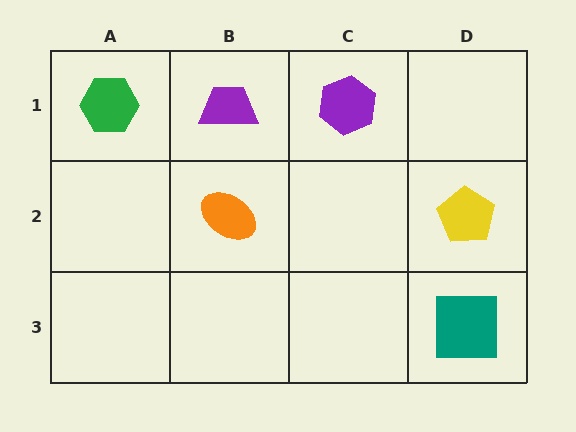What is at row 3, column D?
A teal square.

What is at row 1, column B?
A purple trapezoid.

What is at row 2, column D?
A yellow pentagon.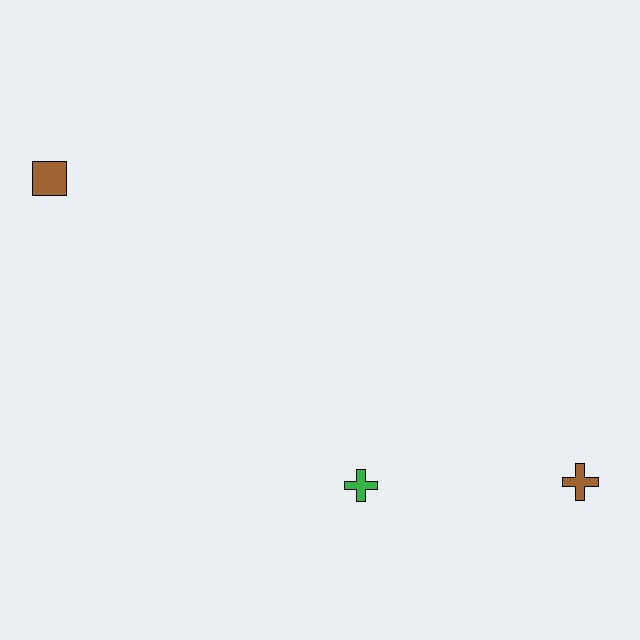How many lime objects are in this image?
There are no lime objects.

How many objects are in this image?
There are 3 objects.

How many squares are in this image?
There is 1 square.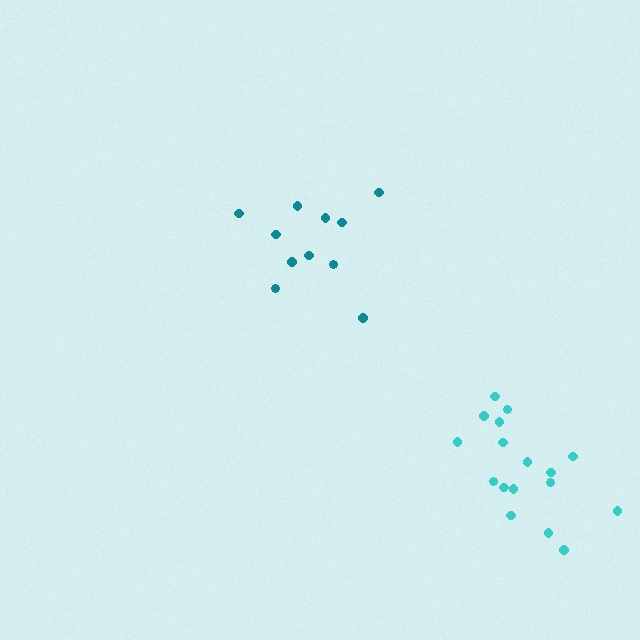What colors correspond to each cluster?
The clusters are colored: cyan, teal.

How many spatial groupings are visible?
There are 2 spatial groupings.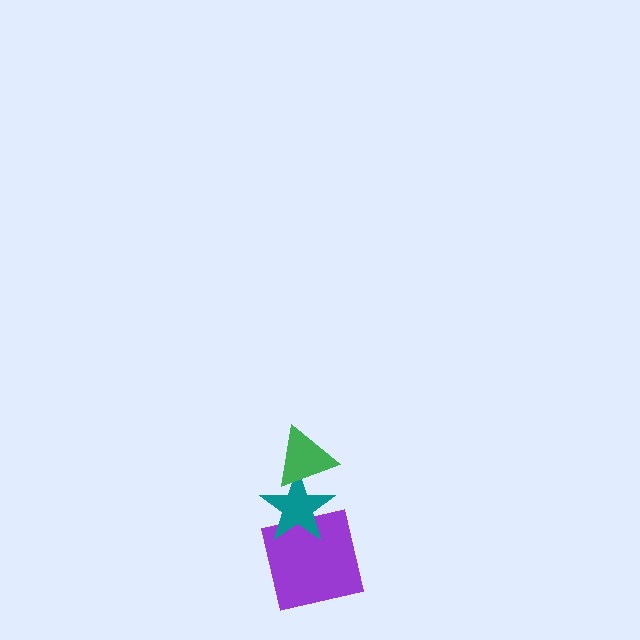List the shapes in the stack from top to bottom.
From top to bottom: the green triangle, the teal star, the purple square.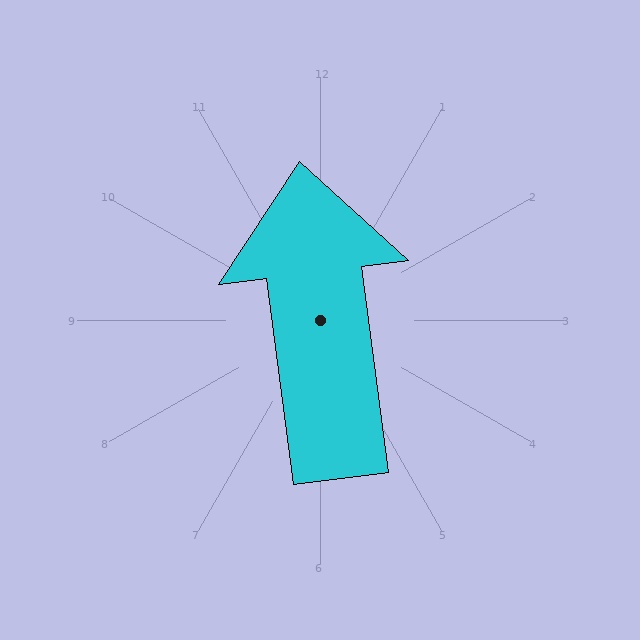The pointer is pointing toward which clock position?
Roughly 12 o'clock.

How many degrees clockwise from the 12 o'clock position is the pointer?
Approximately 353 degrees.